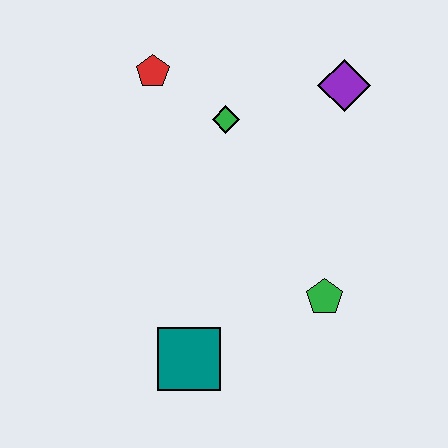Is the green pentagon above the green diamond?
No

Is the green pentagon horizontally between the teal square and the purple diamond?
Yes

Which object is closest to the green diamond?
The red pentagon is closest to the green diamond.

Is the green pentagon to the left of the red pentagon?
No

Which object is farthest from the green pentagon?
The red pentagon is farthest from the green pentagon.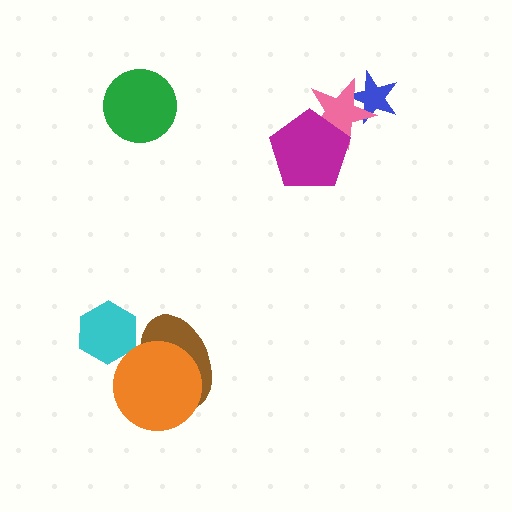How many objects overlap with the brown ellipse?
1 object overlaps with the brown ellipse.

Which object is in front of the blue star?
The pink star is in front of the blue star.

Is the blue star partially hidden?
Yes, it is partially covered by another shape.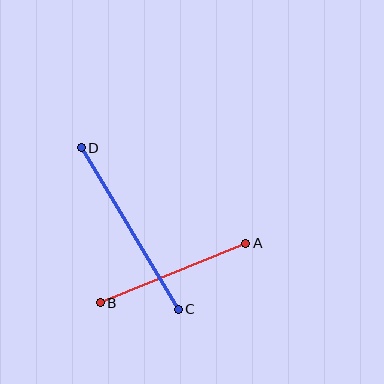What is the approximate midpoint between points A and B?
The midpoint is at approximately (173, 273) pixels.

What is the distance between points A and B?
The distance is approximately 157 pixels.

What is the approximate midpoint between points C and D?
The midpoint is at approximately (130, 229) pixels.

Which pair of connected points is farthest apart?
Points C and D are farthest apart.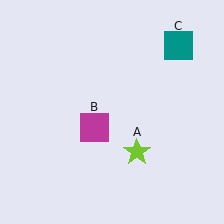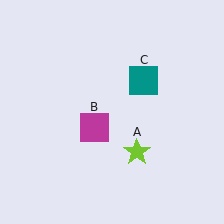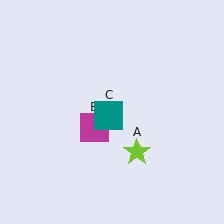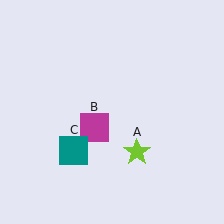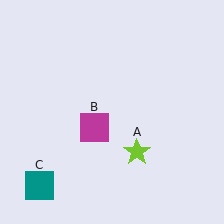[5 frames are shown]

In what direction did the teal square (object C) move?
The teal square (object C) moved down and to the left.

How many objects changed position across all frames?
1 object changed position: teal square (object C).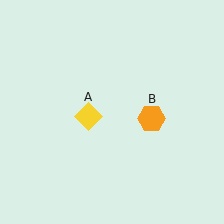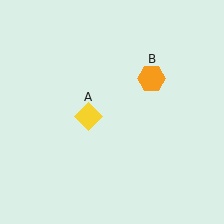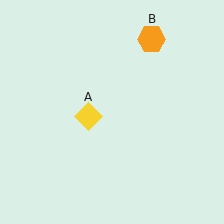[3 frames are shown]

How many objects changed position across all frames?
1 object changed position: orange hexagon (object B).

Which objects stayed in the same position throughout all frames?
Yellow diamond (object A) remained stationary.